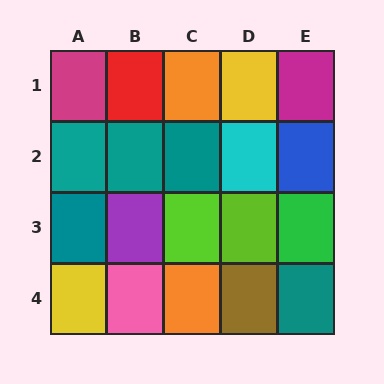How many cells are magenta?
2 cells are magenta.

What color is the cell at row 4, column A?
Yellow.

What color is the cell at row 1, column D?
Yellow.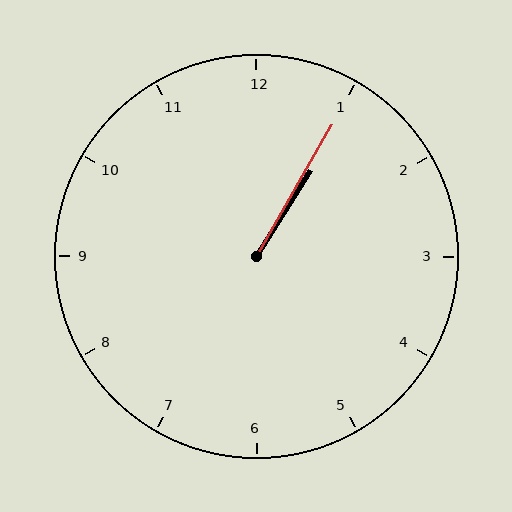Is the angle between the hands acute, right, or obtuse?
It is acute.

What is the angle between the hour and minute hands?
Approximately 2 degrees.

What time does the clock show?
1:05.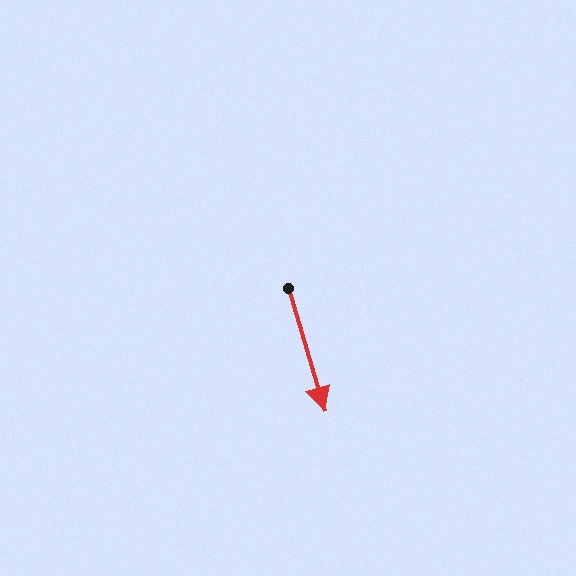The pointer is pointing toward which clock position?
Roughly 5 o'clock.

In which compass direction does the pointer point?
South.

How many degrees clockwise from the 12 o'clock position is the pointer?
Approximately 163 degrees.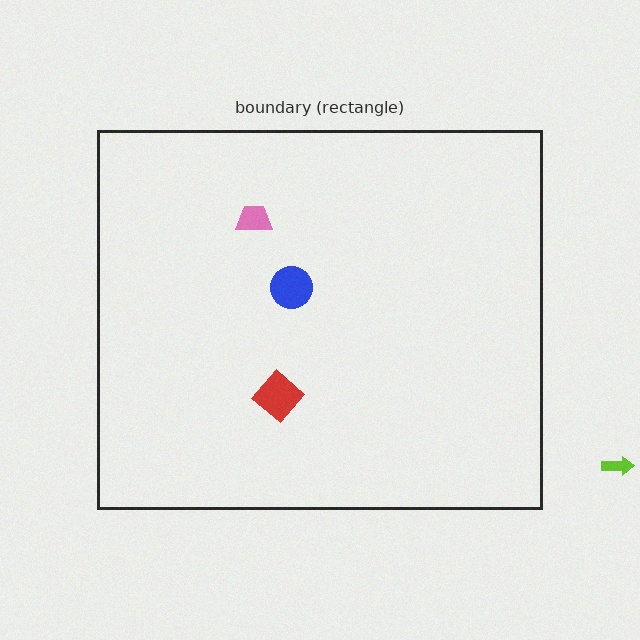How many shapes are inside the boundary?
3 inside, 1 outside.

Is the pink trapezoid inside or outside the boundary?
Inside.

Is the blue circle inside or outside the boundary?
Inside.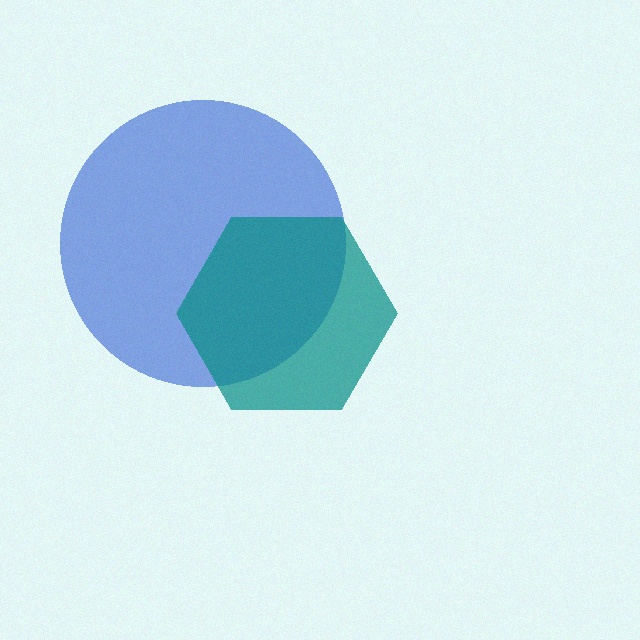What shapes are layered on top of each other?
The layered shapes are: a blue circle, a teal hexagon.